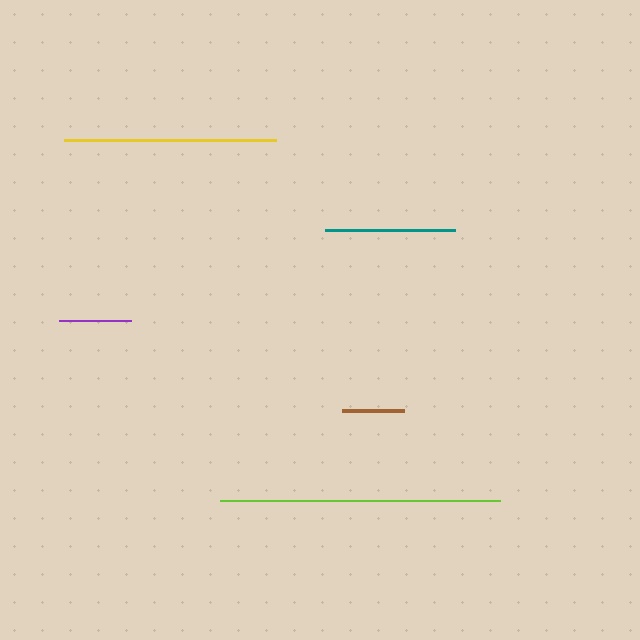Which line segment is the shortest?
The brown line is the shortest at approximately 62 pixels.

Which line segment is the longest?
The lime line is the longest at approximately 280 pixels.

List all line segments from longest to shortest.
From longest to shortest: lime, yellow, teal, purple, brown.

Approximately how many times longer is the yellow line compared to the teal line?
The yellow line is approximately 1.6 times the length of the teal line.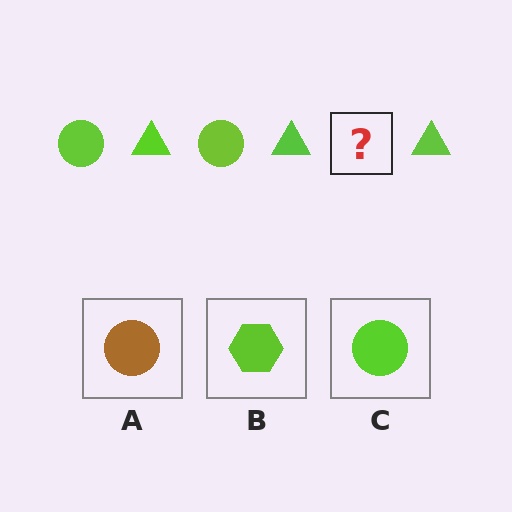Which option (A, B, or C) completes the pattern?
C.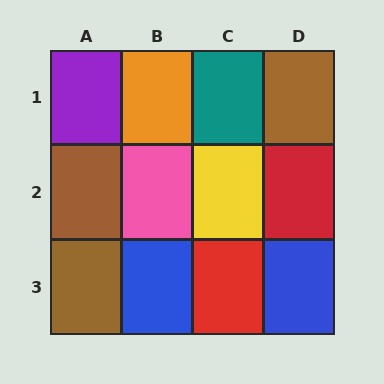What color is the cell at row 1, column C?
Teal.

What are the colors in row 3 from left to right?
Brown, blue, red, blue.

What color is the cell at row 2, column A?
Brown.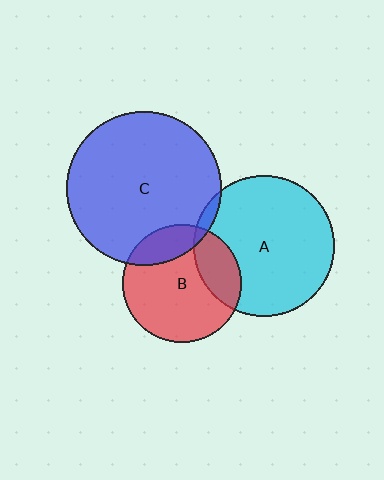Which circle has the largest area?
Circle C (blue).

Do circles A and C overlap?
Yes.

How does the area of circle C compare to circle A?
Approximately 1.2 times.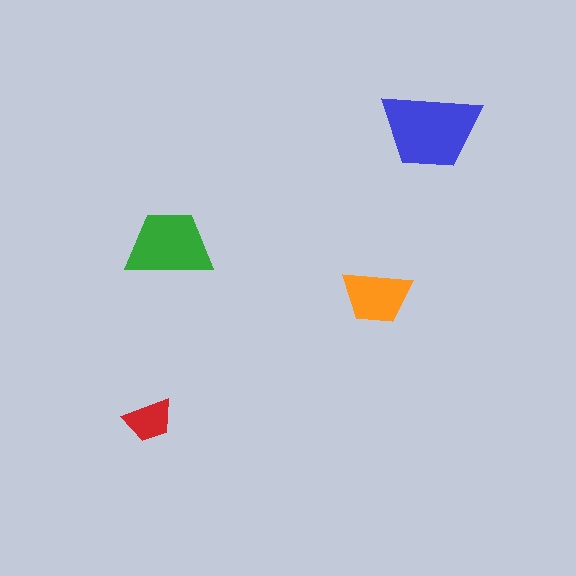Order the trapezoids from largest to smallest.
the blue one, the green one, the orange one, the red one.